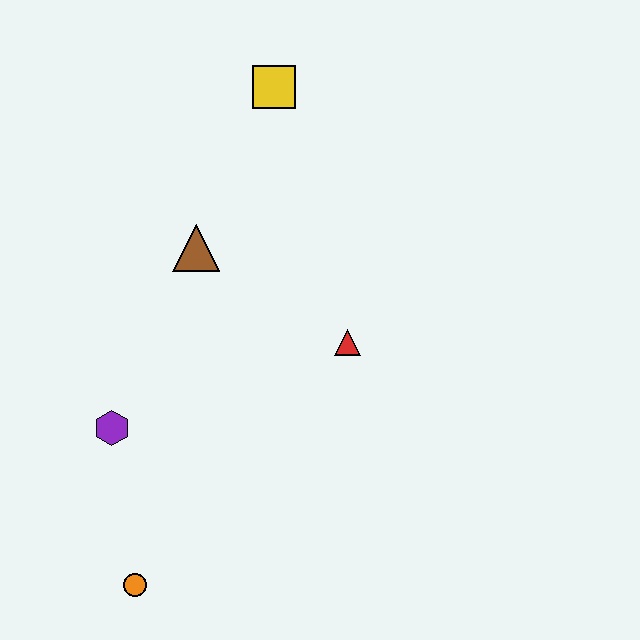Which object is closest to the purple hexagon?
The orange circle is closest to the purple hexagon.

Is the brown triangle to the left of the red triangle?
Yes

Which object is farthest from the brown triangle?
The orange circle is farthest from the brown triangle.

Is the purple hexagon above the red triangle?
No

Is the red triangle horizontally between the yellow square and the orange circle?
No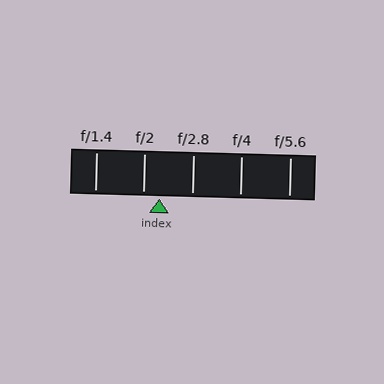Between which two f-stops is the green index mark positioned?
The index mark is between f/2 and f/2.8.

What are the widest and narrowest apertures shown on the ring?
The widest aperture shown is f/1.4 and the narrowest is f/5.6.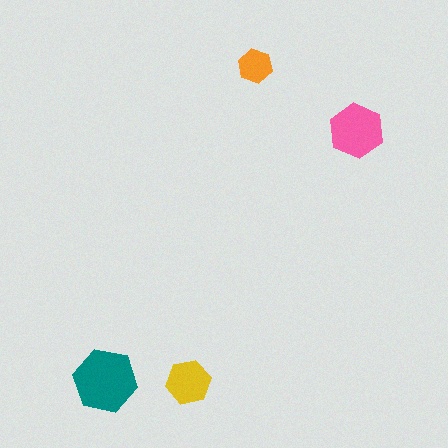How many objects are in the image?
There are 4 objects in the image.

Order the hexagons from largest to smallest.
the teal one, the pink one, the yellow one, the orange one.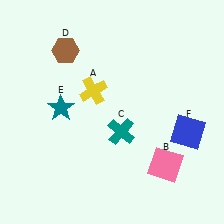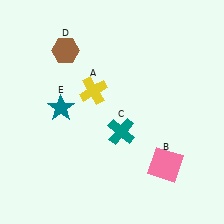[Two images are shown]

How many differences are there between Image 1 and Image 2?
There is 1 difference between the two images.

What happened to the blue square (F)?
The blue square (F) was removed in Image 2. It was in the bottom-right area of Image 1.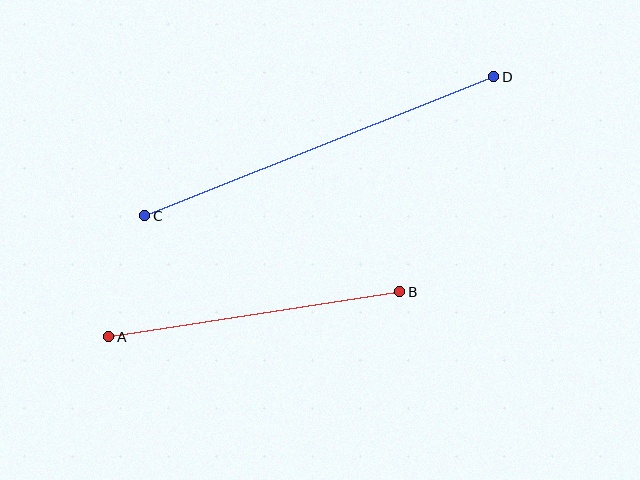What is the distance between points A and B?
The distance is approximately 294 pixels.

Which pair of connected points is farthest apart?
Points C and D are farthest apart.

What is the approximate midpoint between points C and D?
The midpoint is at approximately (319, 146) pixels.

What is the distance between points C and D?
The distance is approximately 376 pixels.